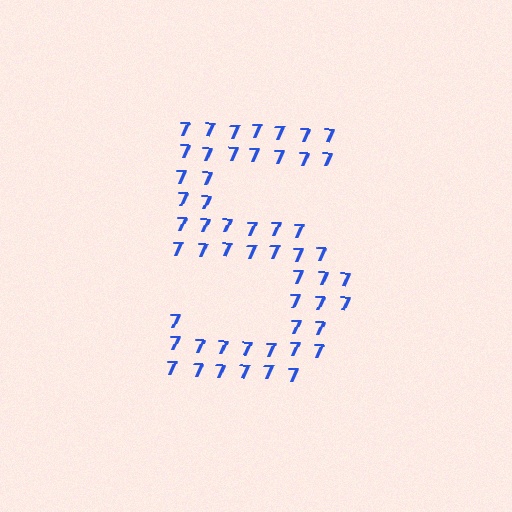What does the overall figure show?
The overall figure shows the digit 5.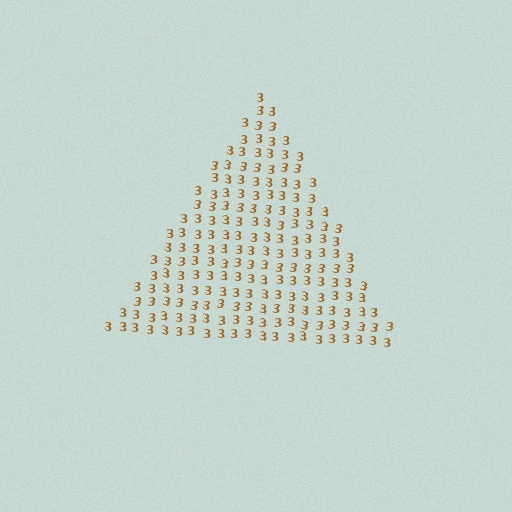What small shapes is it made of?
It is made of small digit 3's.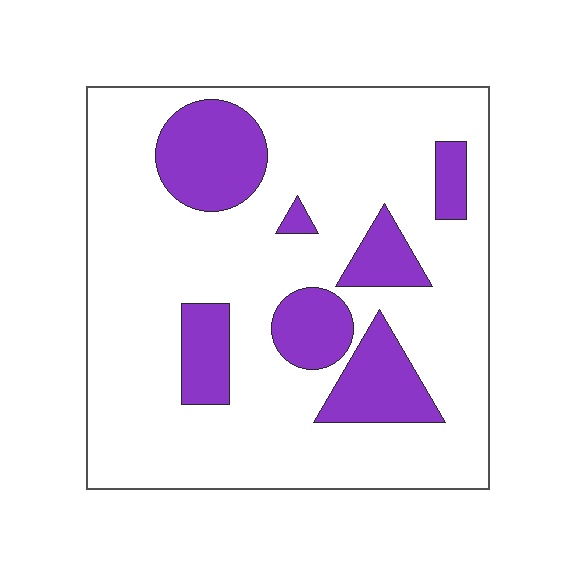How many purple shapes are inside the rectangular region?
7.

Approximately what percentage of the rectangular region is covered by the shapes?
Approximately 20%.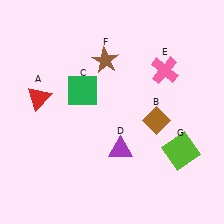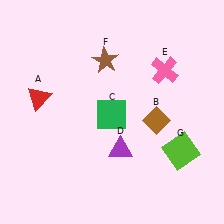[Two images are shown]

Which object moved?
The green square (C) moved right.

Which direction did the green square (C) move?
The green square (C) moved right.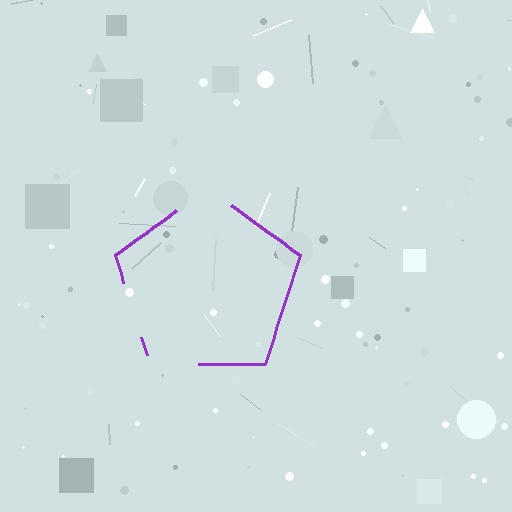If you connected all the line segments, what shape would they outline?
They would outline a pentagon.